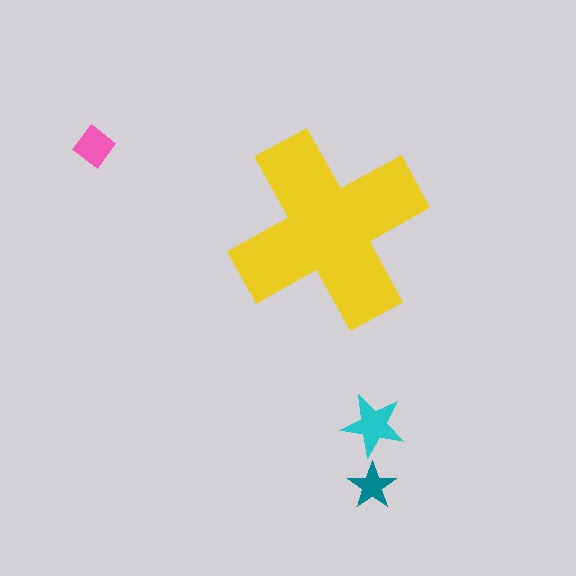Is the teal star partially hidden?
No, the teal star is fully visible.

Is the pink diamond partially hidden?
No, the pink diamond is fully visible.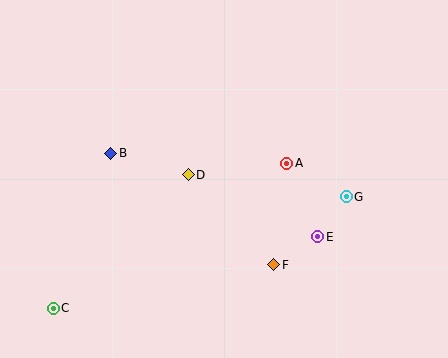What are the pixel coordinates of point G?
Point G is at (346, 197).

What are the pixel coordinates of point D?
Point D is at (188, 175).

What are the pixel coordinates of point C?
Point C is at (53, 308).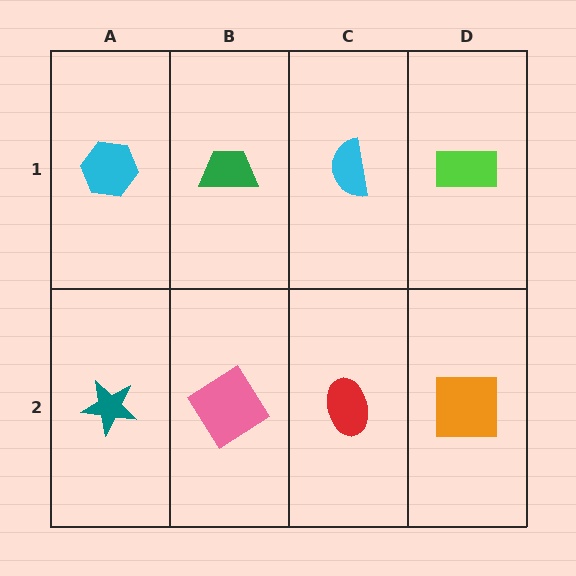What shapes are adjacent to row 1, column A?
A teal star (row 2, column A), a green trapezoid (row 1, column B).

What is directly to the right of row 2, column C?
An orange square.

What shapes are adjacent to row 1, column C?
A red ellipse (row 2, column C), a green trapezoid (row 1, column B), a lime rectangle (row 1, column D).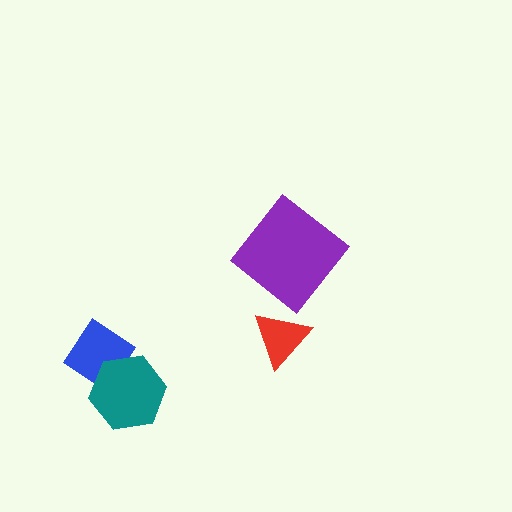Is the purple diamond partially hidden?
No, no other shape covers it.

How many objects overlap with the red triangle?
0 objects overlap with the red triangle.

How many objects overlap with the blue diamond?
1 object overlaps with the blue diamond.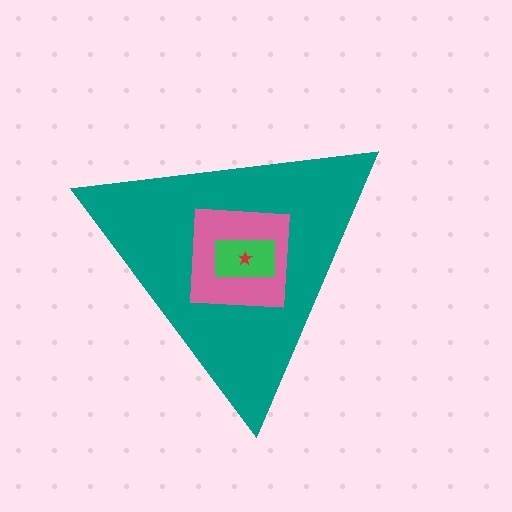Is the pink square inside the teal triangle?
Yes.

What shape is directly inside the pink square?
The green rectangle.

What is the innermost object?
The red star.